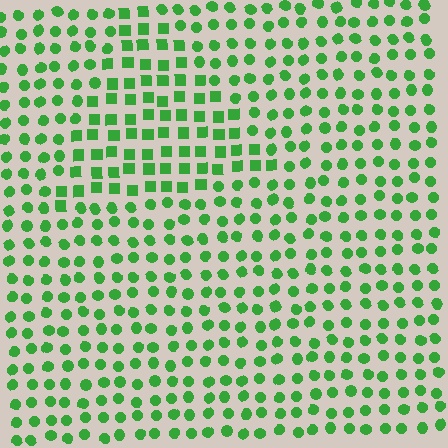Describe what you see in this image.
The image is filled with small green elements arranged in a uniform grid. A triangle-shaped region contains squares, while the surrounding area contains circles. The boundary is defined purely by the change in element shape.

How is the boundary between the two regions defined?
The boundary is defined by a change in element shape: squares inside vs. circles outside. All elements share the same color and spacing.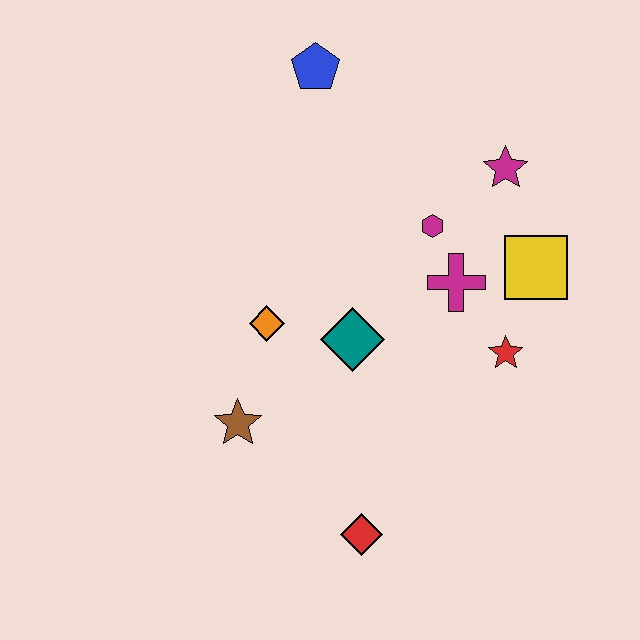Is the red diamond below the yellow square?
Yes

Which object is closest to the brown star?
The orange diamond is closest to the brown star.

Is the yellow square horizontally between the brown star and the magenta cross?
No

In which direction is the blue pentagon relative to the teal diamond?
The blue pentagon is above the teal diamond.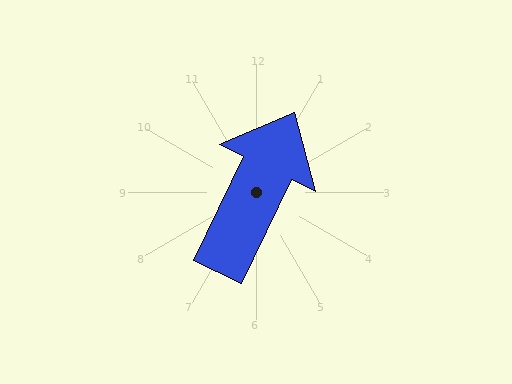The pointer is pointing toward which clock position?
Roughly 1 o'clock.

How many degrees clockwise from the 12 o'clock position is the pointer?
Approximately 26 degrees.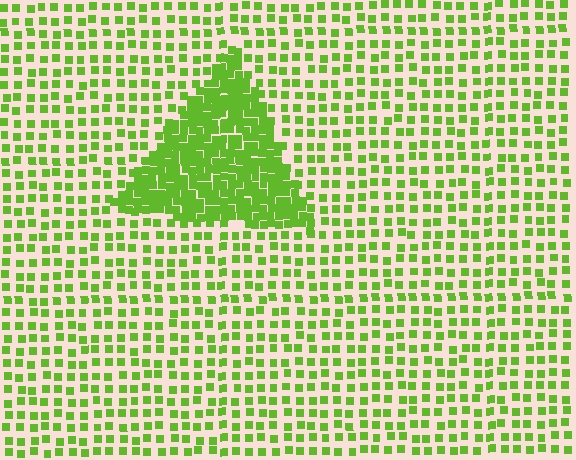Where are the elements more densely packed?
The elements are more densely packed inside the triangle boundary.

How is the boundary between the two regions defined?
The boundary is defined by a change in element density (approximately 2.6x ratio). All elements are the same color, size, and shape.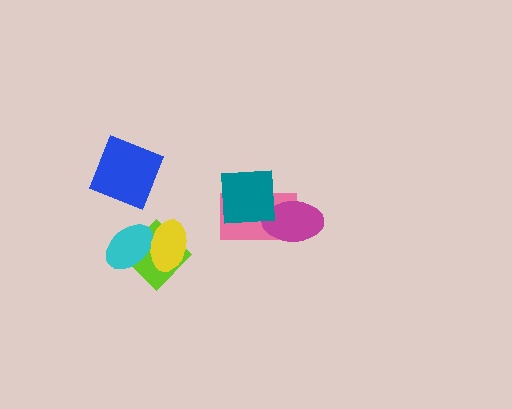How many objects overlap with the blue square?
0 objects overlap with the blue square.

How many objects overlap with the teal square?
1 object overlaps with the teal square.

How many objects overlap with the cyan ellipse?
2 objects overlap with the cyan ellipse.